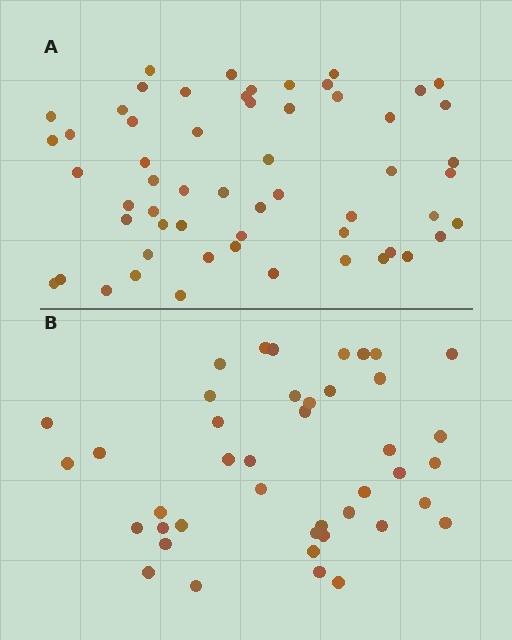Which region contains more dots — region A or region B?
Region A (the top region) has more dots.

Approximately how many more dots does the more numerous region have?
Region A has approximately 15 more dots than region B.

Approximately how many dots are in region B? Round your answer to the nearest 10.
About 40 dots. (The exact count is 42, which rounds to 40.)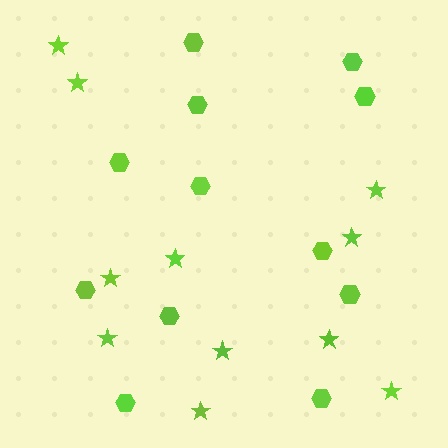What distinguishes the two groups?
There are 2 groups: one group of hexagons (12) and one group of stars (11).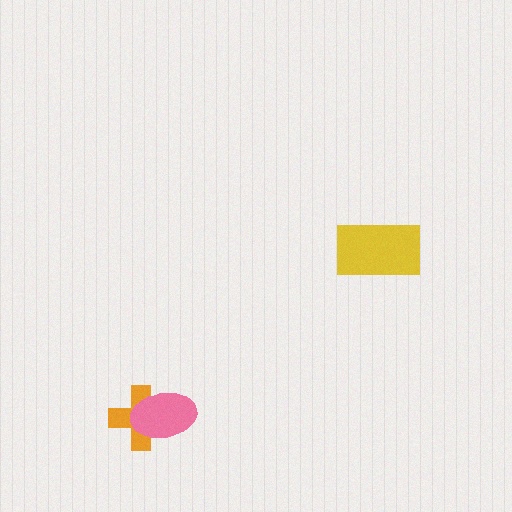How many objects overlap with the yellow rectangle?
0 objects overlap with the yellow rectangle.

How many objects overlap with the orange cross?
1 object overlaps with the orange cross.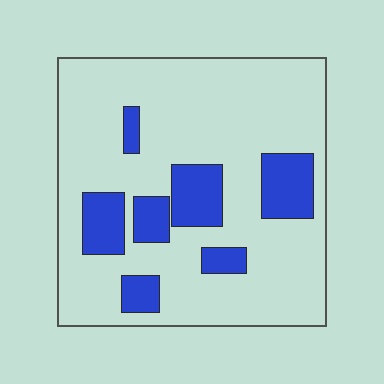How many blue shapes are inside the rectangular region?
7.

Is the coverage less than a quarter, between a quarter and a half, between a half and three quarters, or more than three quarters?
Less than a quarter.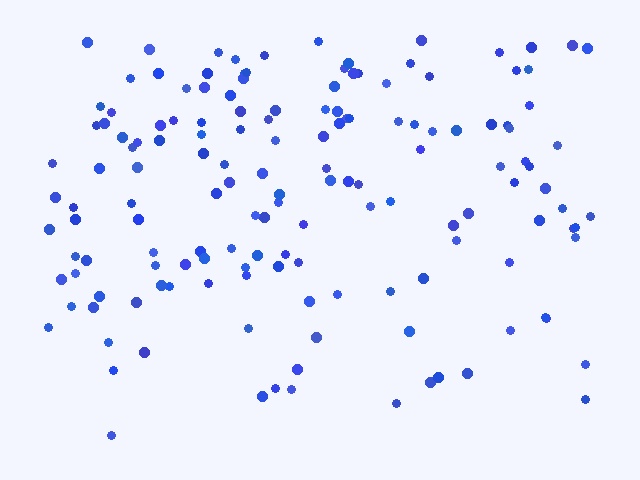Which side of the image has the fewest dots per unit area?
The bottom.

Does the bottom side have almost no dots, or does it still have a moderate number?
Still a moderate number, just noticeably fewer than the top.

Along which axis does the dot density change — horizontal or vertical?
Vertical.